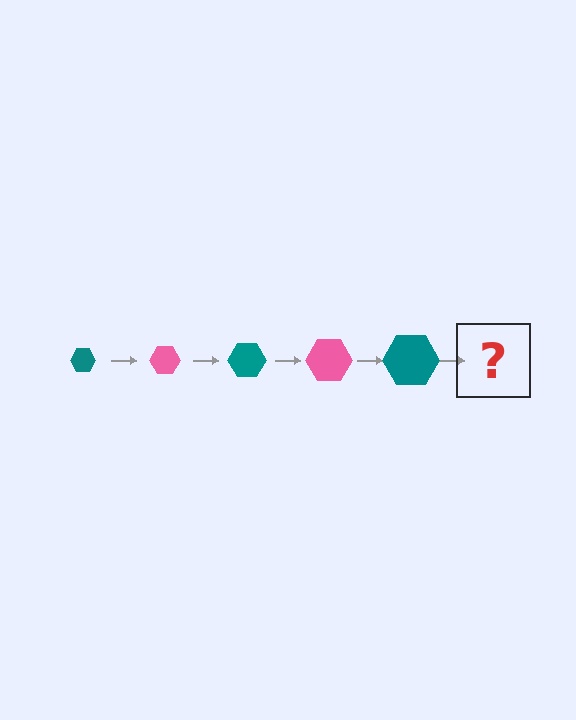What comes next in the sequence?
The next element should be a pink hexagon, larger than the previous one.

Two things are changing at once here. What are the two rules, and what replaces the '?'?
The two rules are that the hexagon grows larger each step and the color cycles through teal and pink. The '?' should be a pink hexagon, larger than the previous one.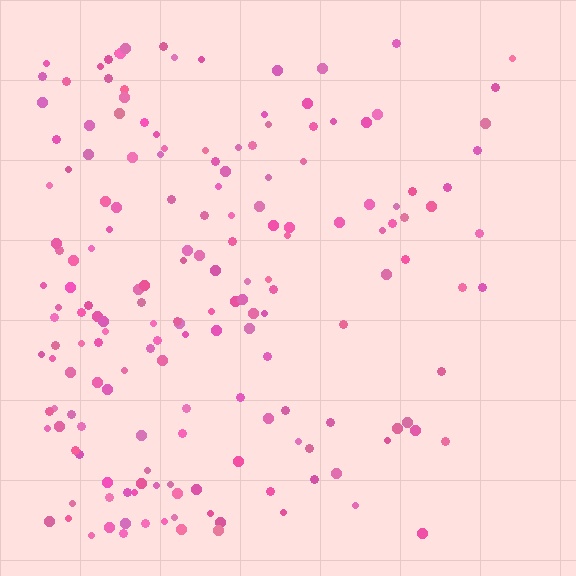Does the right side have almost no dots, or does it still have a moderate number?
Still a moderate number, just noticeably fewer than the left.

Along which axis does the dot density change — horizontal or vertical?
Horizontal.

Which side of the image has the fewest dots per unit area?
The right.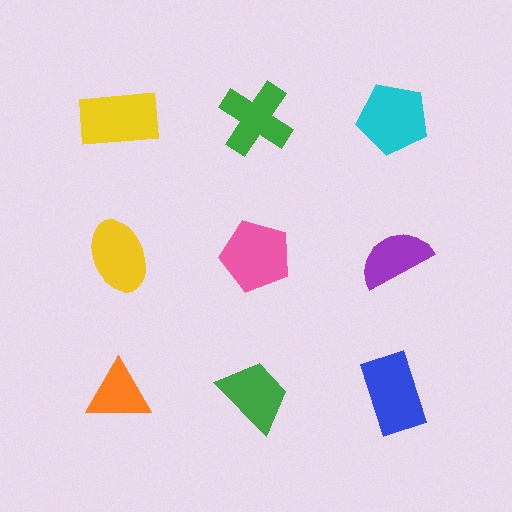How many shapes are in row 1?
3 shapes.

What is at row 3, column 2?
A green trapezoid.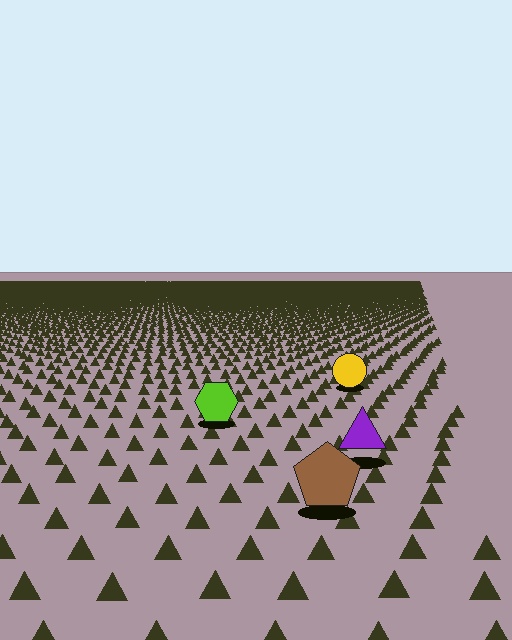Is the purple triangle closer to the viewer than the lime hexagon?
Yes. The purple triangle is closer — you can tell from the texture gradient: the ground texture is coarser near it.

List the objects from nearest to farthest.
From nearest to farthest: the brown pentagon, the purple triangle, the lime hexagon, the yellow circle.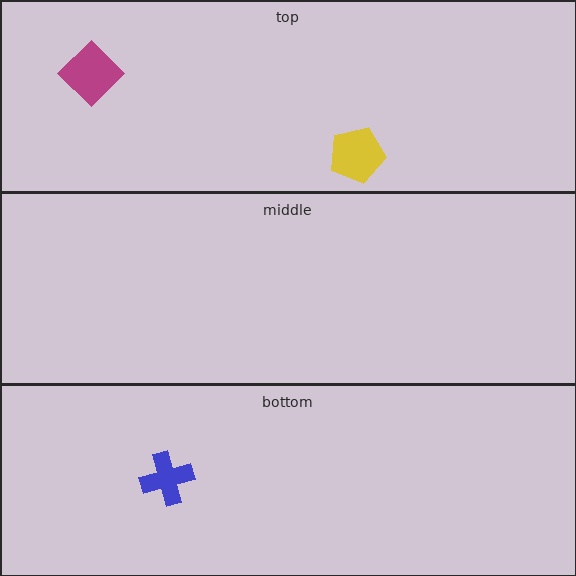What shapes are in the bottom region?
The blue cross.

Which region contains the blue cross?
The bottom region.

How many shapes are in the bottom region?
1.